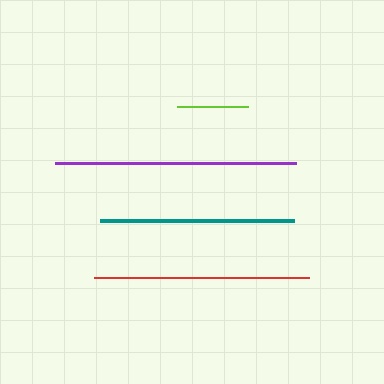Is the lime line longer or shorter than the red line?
The red line is longer than the lime line.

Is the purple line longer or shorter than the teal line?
The purple line is longer than the teal line.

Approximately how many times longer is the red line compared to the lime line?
The red line is approximately 3.0 times the length of the lime line.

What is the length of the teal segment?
The teal segment is approximately 194 pixels long.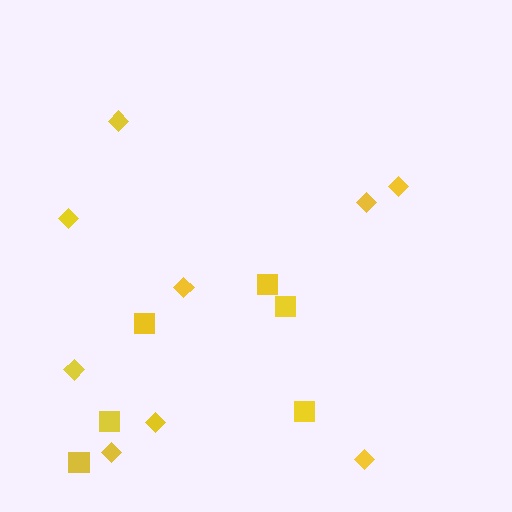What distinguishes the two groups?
There are 2 groups: one group of squares (6) and one group of diamonds (9).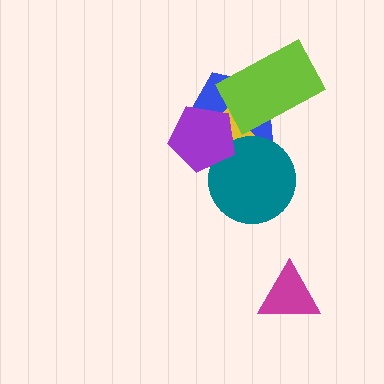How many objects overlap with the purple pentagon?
3 objects overlap with the purple pentagon.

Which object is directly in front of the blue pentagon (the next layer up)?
The yellow diamond is directly in front of the blue pentagon.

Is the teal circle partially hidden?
Yes, it is partially covered by another shape.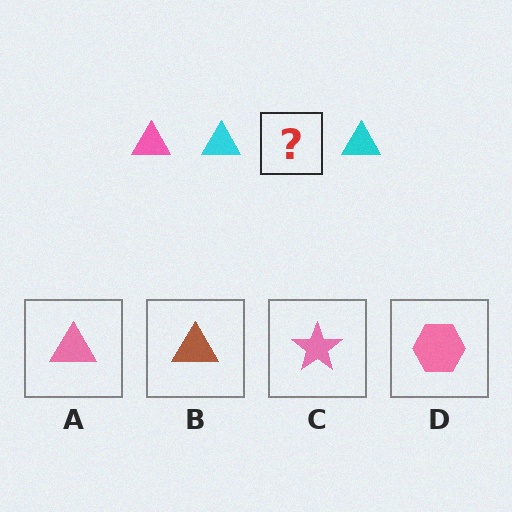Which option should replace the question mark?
Option A.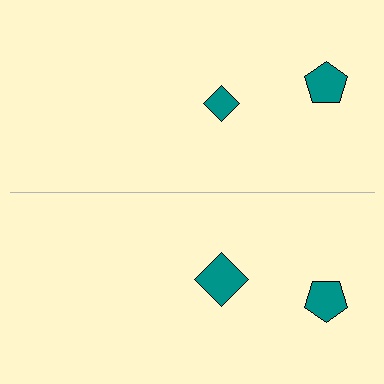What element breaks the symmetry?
The teal diamond on the bottom side has a different size than its mirror counterpart.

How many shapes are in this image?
There are 4 shapes in this image.